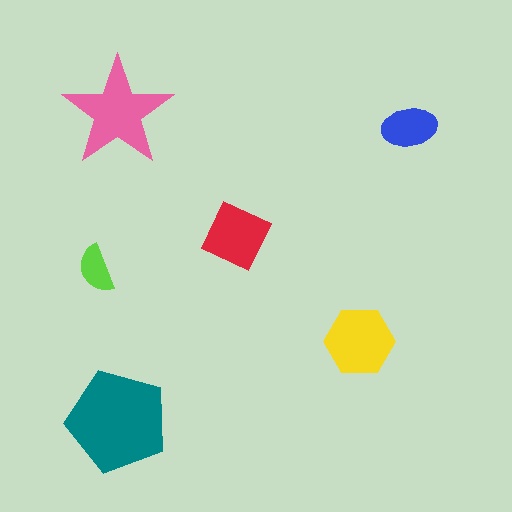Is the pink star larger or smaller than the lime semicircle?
Larger.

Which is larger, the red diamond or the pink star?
The pink star.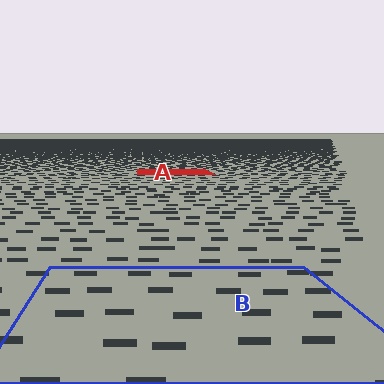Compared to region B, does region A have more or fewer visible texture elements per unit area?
Region A has more texture elements per unit area — they are packed more densely because it is farther away.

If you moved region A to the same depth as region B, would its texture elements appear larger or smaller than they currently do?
They would appear larger. At a closer depth, the same texture elements are projected at a bigger on-screen size.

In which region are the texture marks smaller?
The texture marks are smaller in region A, because it is farther away.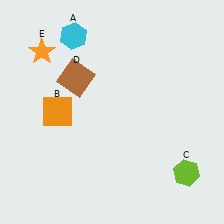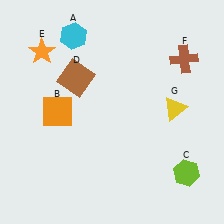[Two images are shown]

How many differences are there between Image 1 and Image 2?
There are 2 differences between the two images.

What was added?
A brown cross (F), a yellow triangle (G) were added in Image 2.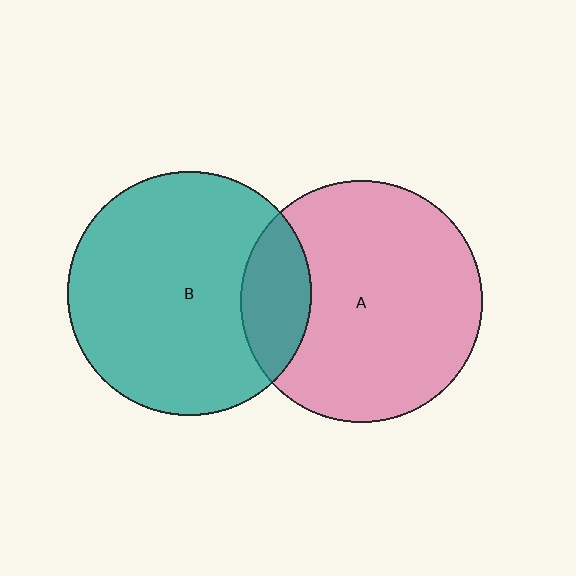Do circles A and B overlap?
Yes.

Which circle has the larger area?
Circle B (teal).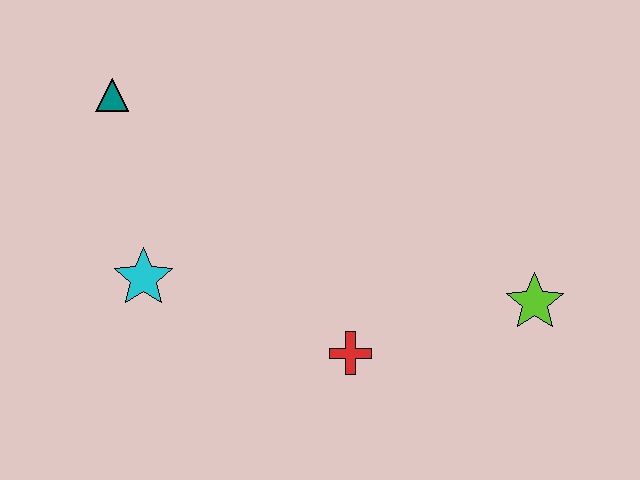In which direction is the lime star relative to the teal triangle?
The lime star is to the right of the teal triangle.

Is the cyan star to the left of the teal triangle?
No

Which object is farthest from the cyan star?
The lime star is farthest from the cyan star.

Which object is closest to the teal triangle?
The cyan star is closest to the teal triangle.